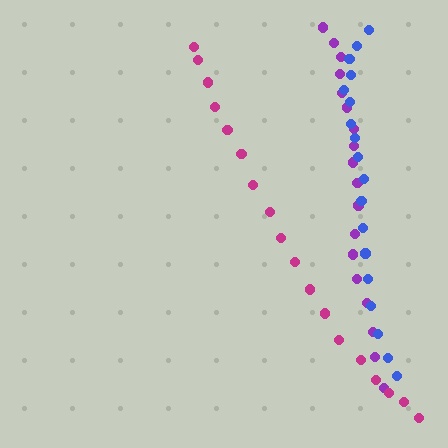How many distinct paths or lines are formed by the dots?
There are 3 distinct paths.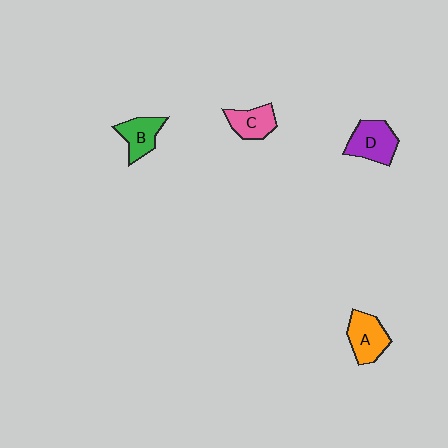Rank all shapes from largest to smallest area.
From largest to smallest: D (purple), A (orange), B (green), C (pink).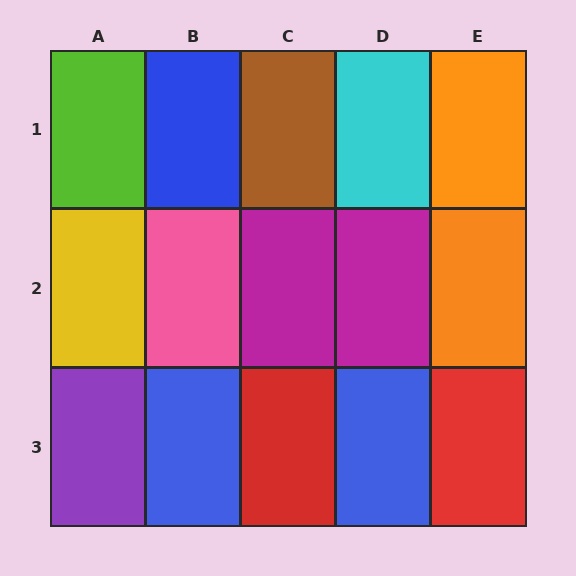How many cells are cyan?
1 cell is cyan.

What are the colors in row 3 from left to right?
Purple, blue, red, blue, red.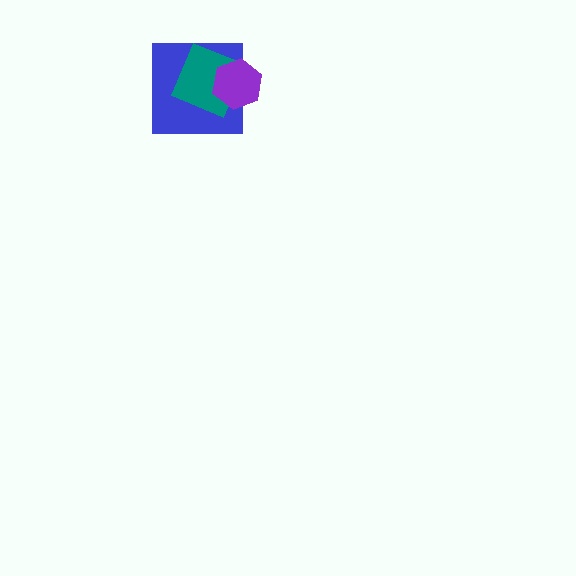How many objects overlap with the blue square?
2 objects overlap with the blue square.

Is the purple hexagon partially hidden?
No, no other shape covers it.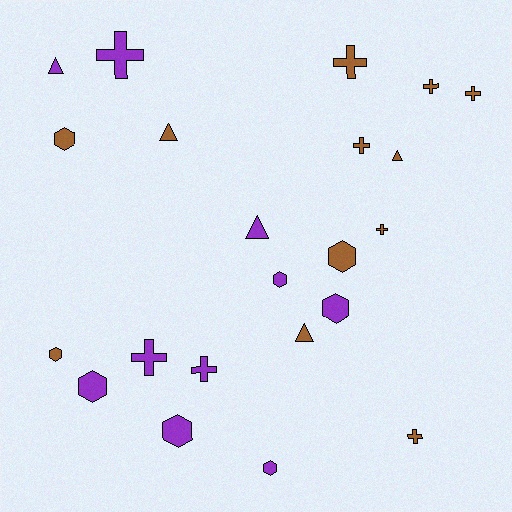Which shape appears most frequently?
Cross, with 9 objects.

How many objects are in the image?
There are 22 objects.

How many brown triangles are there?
There are 3 brown triangles.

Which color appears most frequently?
Brown, with 12 objects.